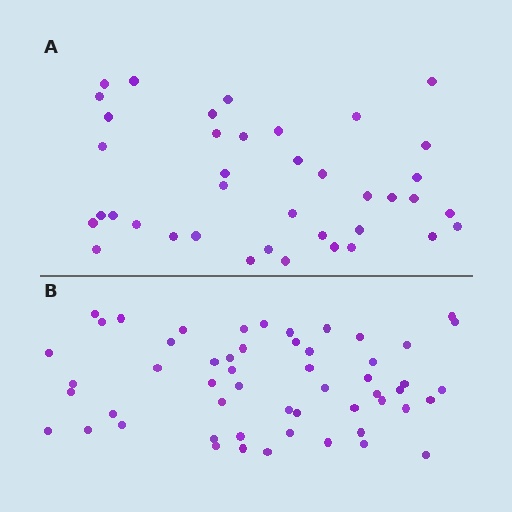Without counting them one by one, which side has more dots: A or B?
Region B (the bottom region) has more dots.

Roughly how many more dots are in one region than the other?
Region B has approximately 15 more dots than region A.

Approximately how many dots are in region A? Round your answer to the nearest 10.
About 40 dots. (The exact count is 39, which rounds to 40.)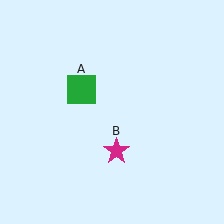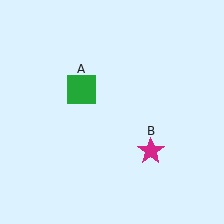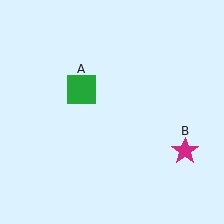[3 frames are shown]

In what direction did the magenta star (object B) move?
The magenta star (object B) moved right.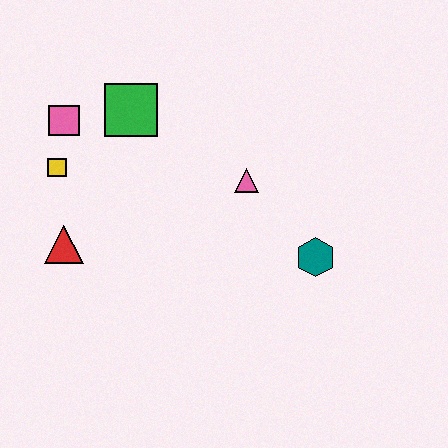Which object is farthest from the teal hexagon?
The pink square is farthest from the teal hexagon.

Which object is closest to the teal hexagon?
The pink triangle is closest to the teal hexagon.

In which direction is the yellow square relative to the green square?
The yellow square is to the left of the green square.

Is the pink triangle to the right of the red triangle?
Yes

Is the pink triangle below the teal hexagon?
No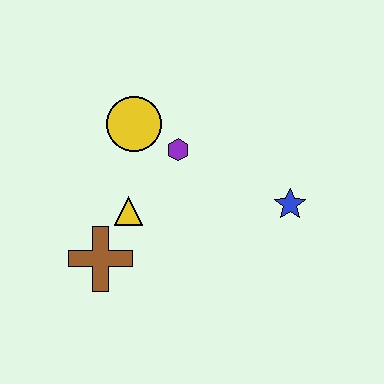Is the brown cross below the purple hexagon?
Yes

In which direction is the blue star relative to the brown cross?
The blue star is to the right of the brown cross.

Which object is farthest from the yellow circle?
The blue star is farthest from the yellow circle.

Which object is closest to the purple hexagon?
The yellow circle is closest to the purple hexagon.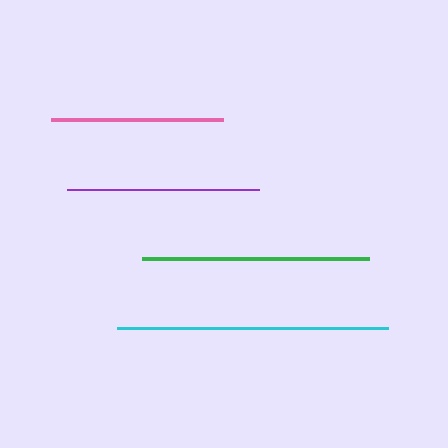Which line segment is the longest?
The cyan line is the longest at approximately 271 pixels.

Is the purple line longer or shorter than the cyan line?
The cyan line is longer than the purple line.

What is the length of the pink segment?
The pink segment is approximately 173 pixels long.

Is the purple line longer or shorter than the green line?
The green line is longer than the purple line.